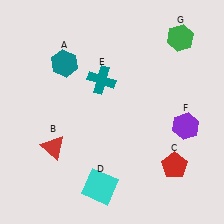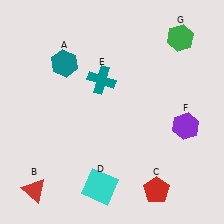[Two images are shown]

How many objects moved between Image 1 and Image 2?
2 objects moved between the two images.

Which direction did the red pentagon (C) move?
The red pentagon (C) moved down.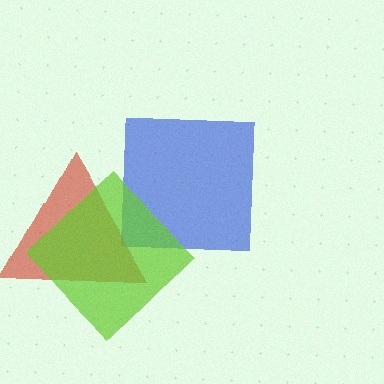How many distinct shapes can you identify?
There are 3 distinct shapes: a blue square, a red triangle, a lime diamond.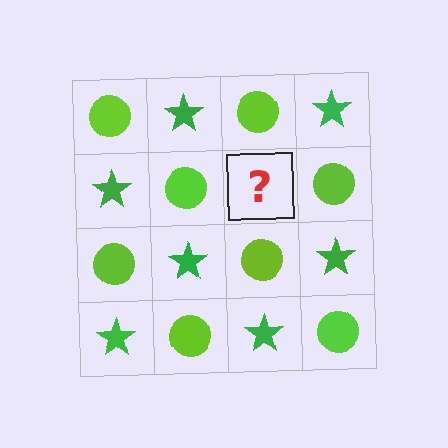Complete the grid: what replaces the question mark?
The question mark should be replaced with a green star.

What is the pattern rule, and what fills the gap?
The rule is that it alternates lime circle and green star in a checkerboard pattern. The gap should be filled with a green star.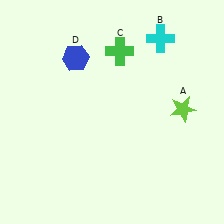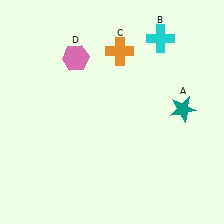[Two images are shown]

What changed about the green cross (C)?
In Image 1, C is green. In Image 2, it changed to orange.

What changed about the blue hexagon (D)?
In Image 1, D is blue. In Image 2, it changed to pink.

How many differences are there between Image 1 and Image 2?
There are 3 differences between the two images.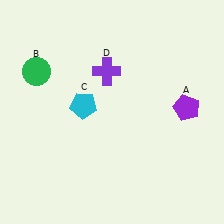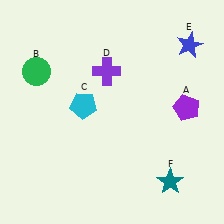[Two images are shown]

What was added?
A blue star (E), a teal star (F) were added in Image 2.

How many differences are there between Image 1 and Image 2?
There are 2 differences between the two images.